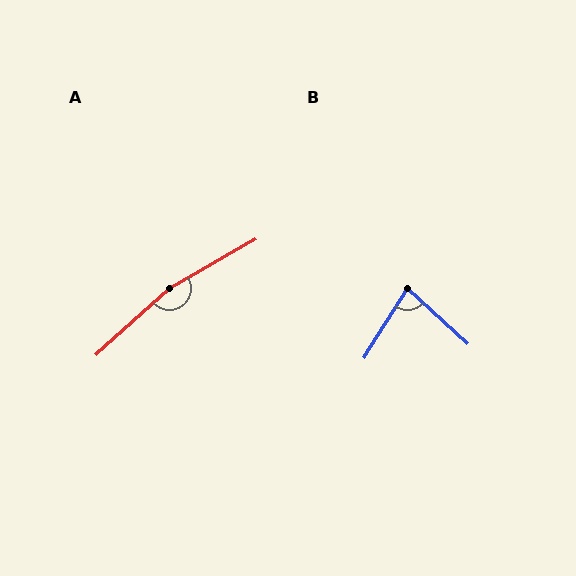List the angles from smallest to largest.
B (79°), A (168°).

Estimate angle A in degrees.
Approximately 168 degrees.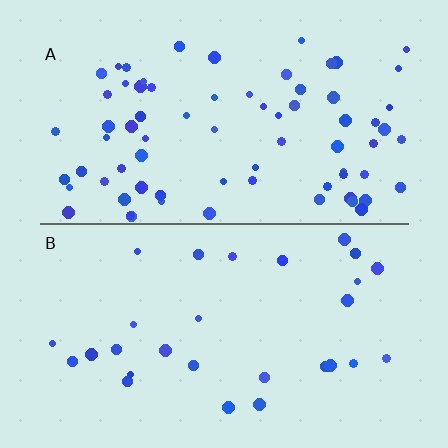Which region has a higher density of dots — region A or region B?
A (the top).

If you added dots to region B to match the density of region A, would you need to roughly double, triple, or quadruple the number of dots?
Approximately triple.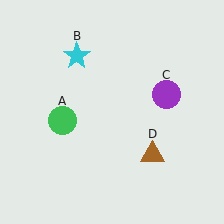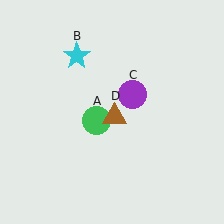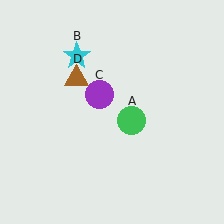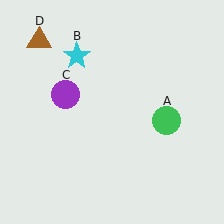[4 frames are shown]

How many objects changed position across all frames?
3 objects changed position: green circle (object A), purple circle (object C), brown triangle (object D).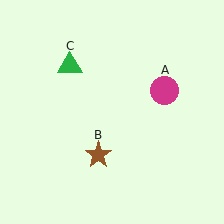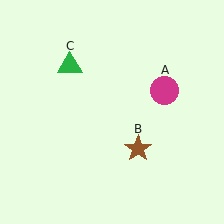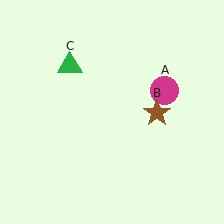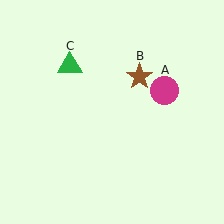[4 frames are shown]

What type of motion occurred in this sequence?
The brown star (object B) rotated counterclockwise around the center of the scene.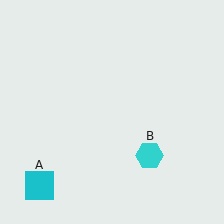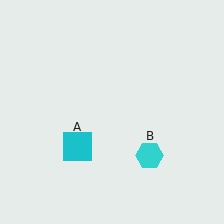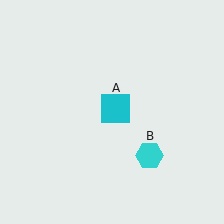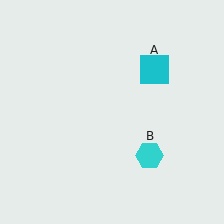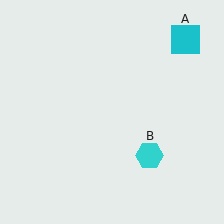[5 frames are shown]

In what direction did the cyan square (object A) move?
The cyan square (object A) moved up and to the right.